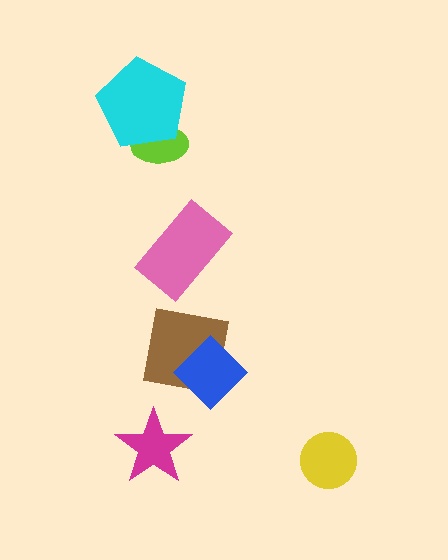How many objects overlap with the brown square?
1 object overlaps with the brown square.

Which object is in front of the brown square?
The blue diamond is in front of the brown square.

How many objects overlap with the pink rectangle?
0 objects overlap with the pink rectangle.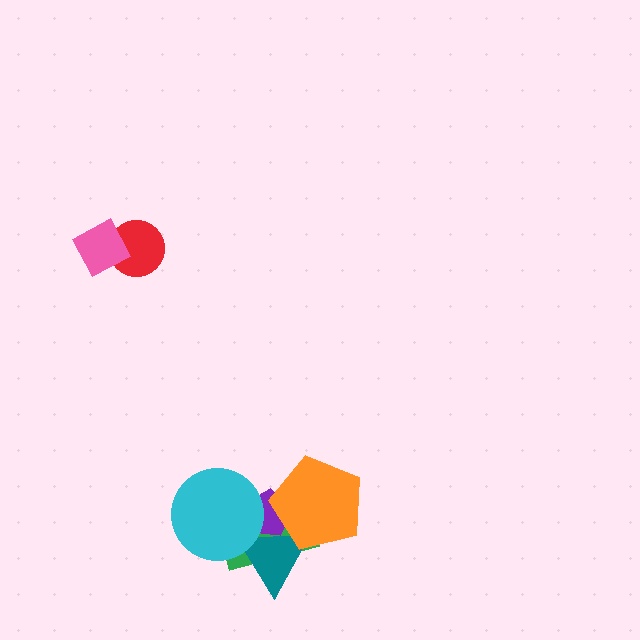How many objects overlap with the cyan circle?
3 objects overlap with the cyan circle.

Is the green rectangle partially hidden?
Yes, it is partially covered by another shape.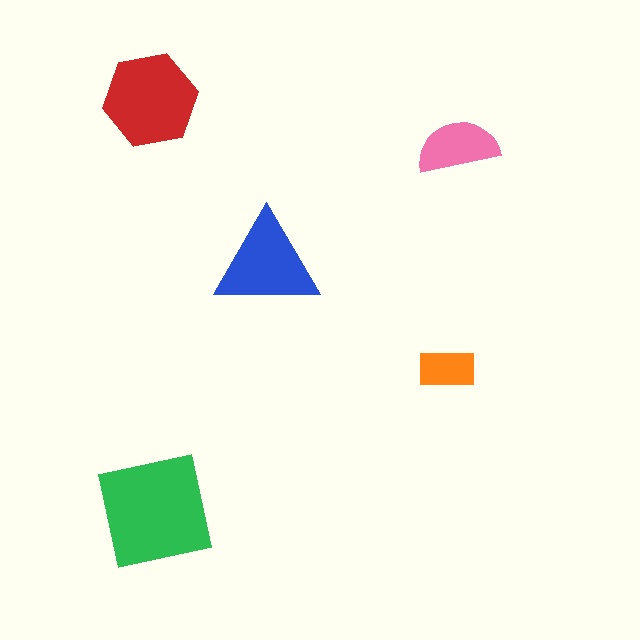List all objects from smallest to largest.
The orange rectangle, the pink semicircle, the blue triangle, the red hexagon, the green square.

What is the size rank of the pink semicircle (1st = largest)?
4th.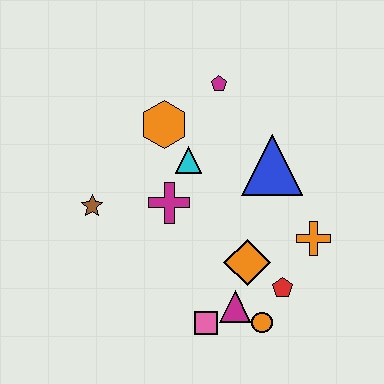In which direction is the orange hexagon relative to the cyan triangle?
The orange hexagon is above the cyan triangle.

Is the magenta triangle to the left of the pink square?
No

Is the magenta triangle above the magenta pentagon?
No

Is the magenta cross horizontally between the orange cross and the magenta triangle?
No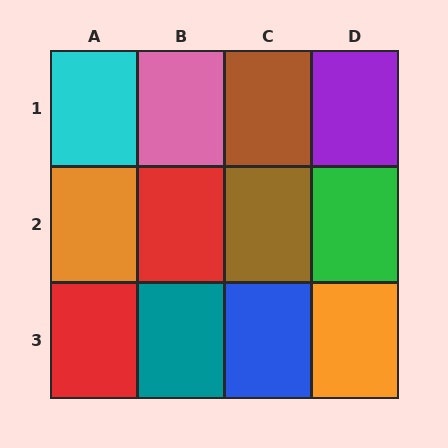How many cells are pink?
1 cell is pink.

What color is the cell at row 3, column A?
Red.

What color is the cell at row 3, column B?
Teal.